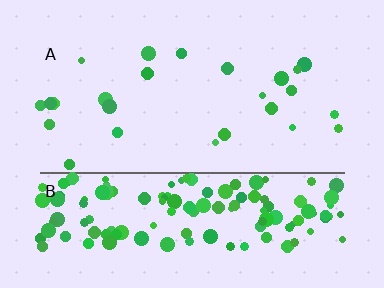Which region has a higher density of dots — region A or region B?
B (the bottom).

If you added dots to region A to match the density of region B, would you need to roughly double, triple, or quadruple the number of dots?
Approximately quadruple.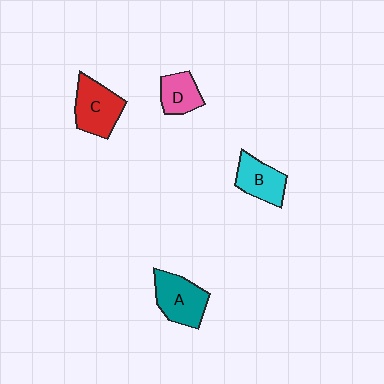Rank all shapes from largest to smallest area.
From largest to smallest: C (red), A (teal), B (cyan), D (pink).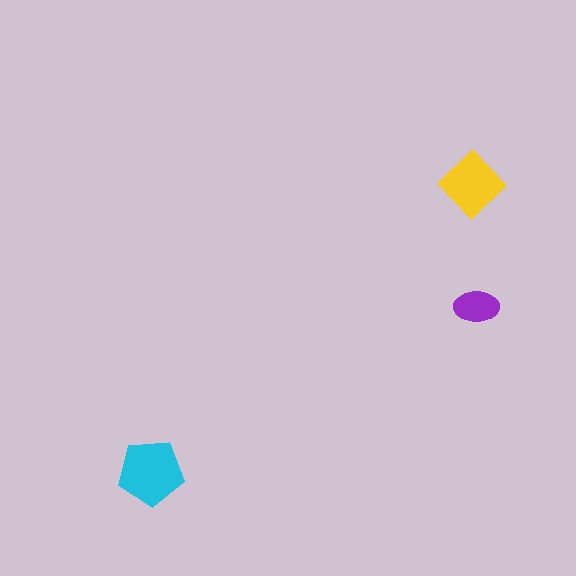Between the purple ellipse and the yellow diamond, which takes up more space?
The yellow diamond.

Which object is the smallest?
The purple ellipse.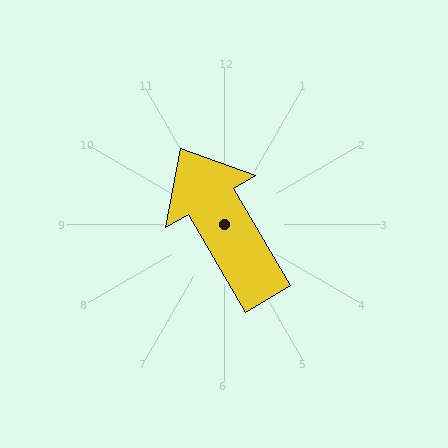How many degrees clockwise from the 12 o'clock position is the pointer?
Approximately 330 degrees.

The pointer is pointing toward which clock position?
Roughly 11 o'clock.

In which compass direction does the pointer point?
Northwest.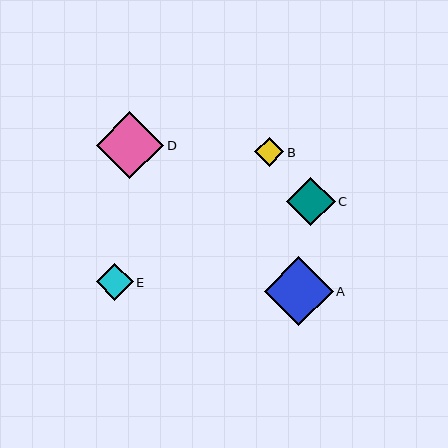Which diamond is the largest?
Diamond A is the largest with a size of approximately 69 pixels.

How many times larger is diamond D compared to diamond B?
Diamond D is approximately 2.3 times the size of diamond B.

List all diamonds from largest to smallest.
From largest to smallest: A, D, C, E, B.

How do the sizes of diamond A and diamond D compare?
Diamond A and diamond D are approximately the same size.